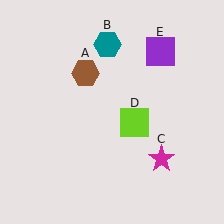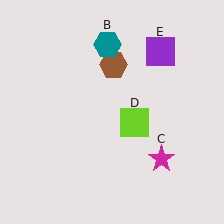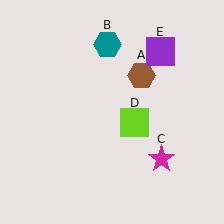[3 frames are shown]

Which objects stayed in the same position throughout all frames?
Teal hexagon (object B) and magenta star (object C) and lime square (object D) and purple square (object E) remained stationary.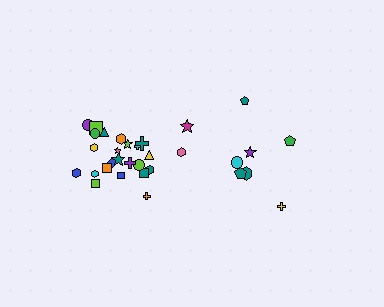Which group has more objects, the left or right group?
The left group.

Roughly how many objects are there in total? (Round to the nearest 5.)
Roughly 30 objects in total.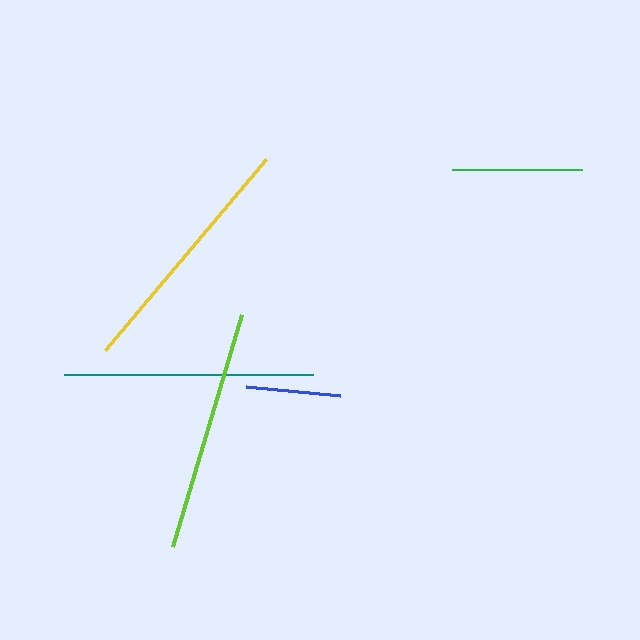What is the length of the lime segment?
The lime segment is approximately 243 pixels long.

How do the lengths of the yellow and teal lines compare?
The yellow and teal lines are approximately the same length.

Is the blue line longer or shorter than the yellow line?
The yellow line is longer than the blue line.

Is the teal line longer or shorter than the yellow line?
The yellow line is longer than the teal line.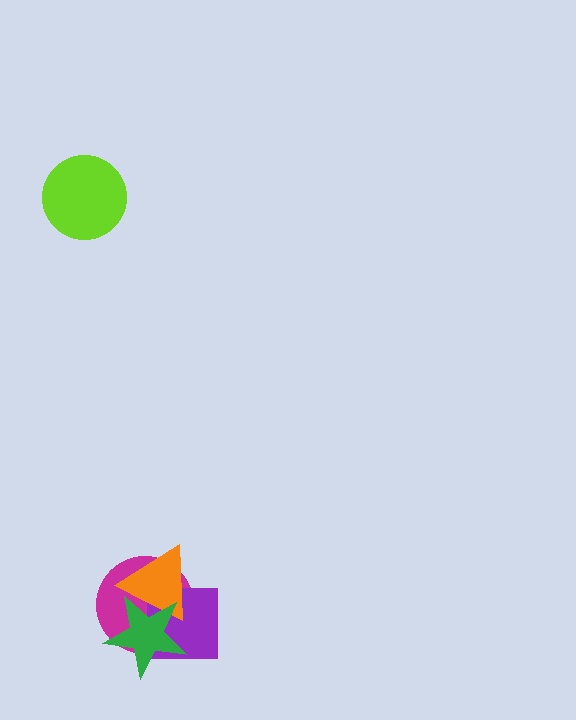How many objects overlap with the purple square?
3 objects overlap with the purple square.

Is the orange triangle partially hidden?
Yes, it is partially covered by another shape.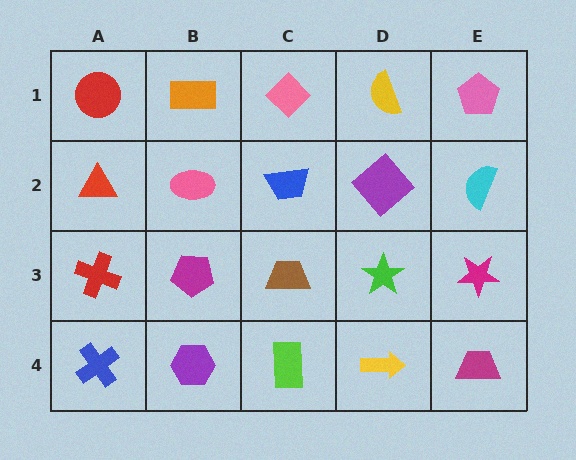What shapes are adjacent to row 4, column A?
A red cross (row 3, column A), a purple hexagon (row 4, column B).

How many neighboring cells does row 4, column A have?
2.